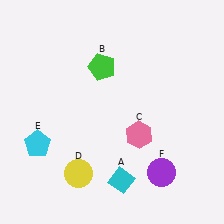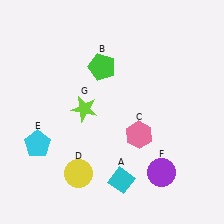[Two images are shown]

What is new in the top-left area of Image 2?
A lime star (G) was added in the top-left area of Image 2.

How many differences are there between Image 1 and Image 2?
There is 1 difference between the two images.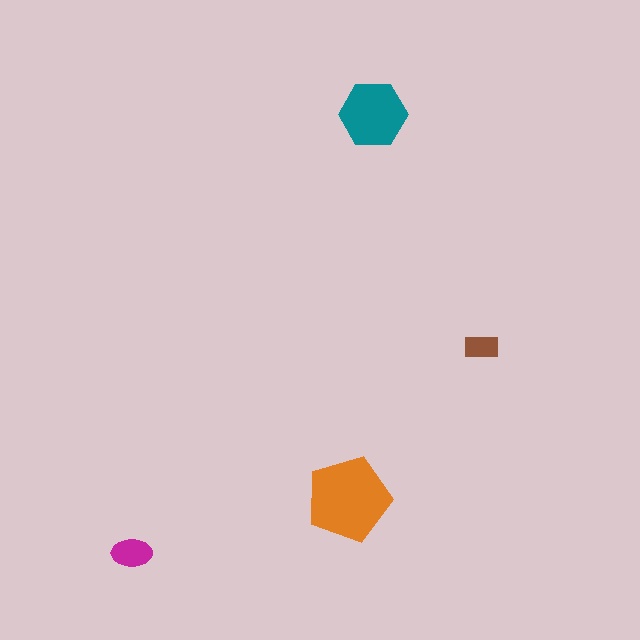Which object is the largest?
The orange pentagon.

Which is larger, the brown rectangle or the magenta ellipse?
The magenta ellipse.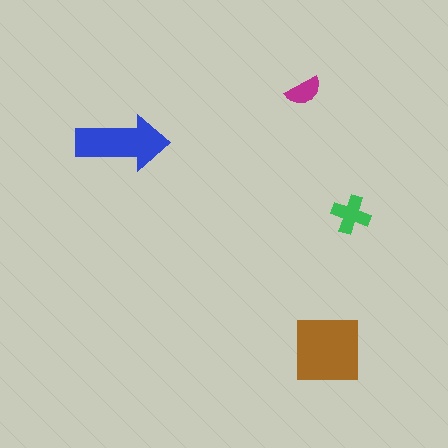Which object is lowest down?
The brown square is bottommost.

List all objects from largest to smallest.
The brown square, the blue arrow, the green cross, the magenta semicircle.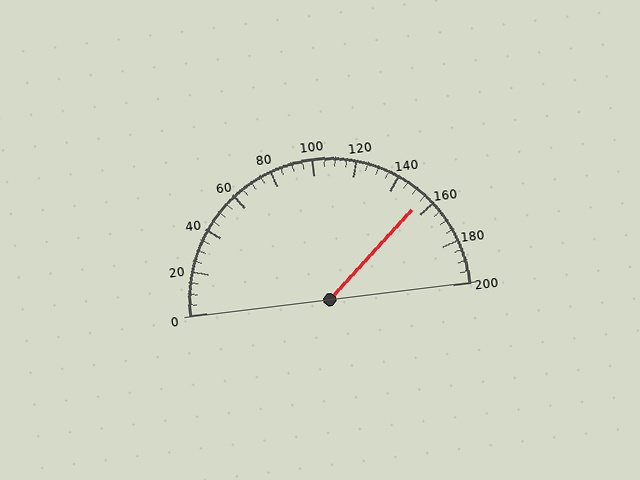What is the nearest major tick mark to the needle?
The nearest major tick mark is 160.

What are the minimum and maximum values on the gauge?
The gauge ranges from 0 to 200.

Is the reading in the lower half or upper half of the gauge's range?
The reading is in the upper half of the range (0 to 200).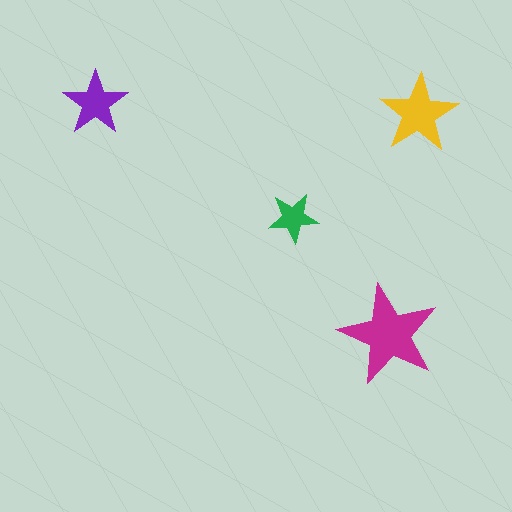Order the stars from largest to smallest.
the magenta one, the yellow one, the purple one, the green one.